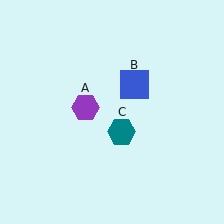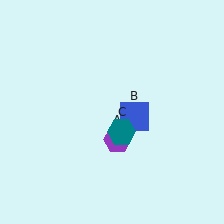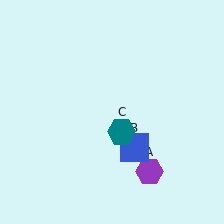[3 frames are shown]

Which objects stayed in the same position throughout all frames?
Teal hexagon (object C) remained stationary.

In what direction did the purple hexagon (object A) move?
The purple hexagon (object A) moved down and to the right.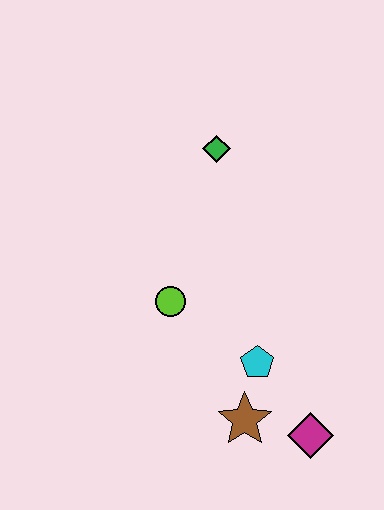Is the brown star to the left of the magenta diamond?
Yes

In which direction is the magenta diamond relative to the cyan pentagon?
The magenta diamond is below the cyan pentagon.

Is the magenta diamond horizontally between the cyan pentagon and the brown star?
No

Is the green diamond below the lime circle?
No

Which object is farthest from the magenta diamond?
The green diamond is farthest from the magenta diamond.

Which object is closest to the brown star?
The cyan pentagon is closest to the brown star.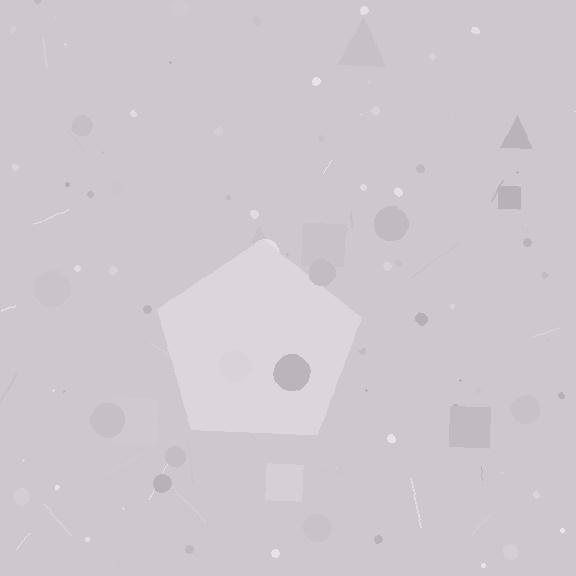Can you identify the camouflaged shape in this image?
The camouflaged shape is a pentagon.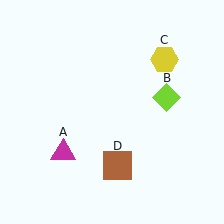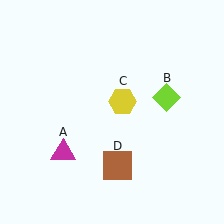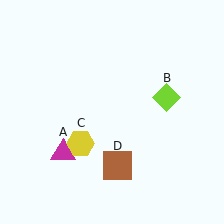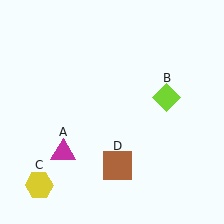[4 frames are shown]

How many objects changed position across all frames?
1 object changed position: yellow hexagon (object C).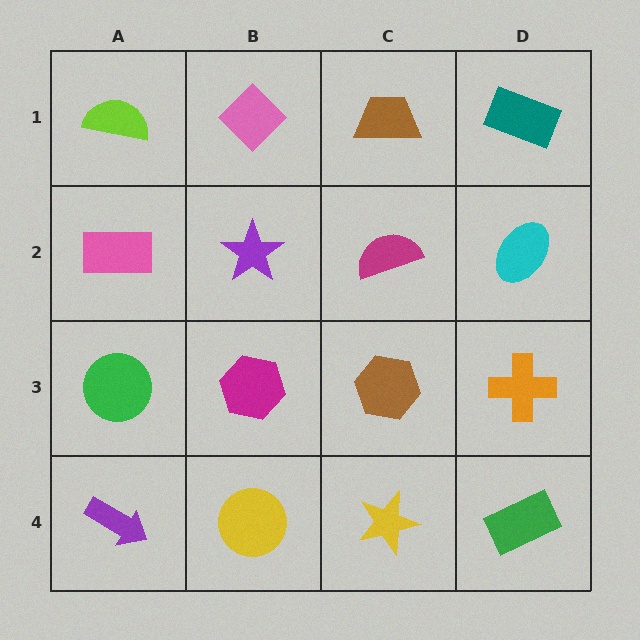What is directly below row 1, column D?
A cyan ellipse.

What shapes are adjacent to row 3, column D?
A cyan ellipse (row 2, column D), a green rectangle (row 4, column D), a brown hexagon (row 3, column C).